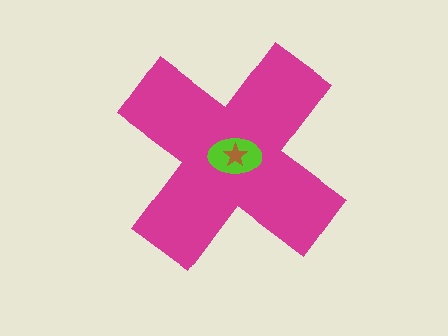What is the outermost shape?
The magenta cross.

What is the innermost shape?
The brown star.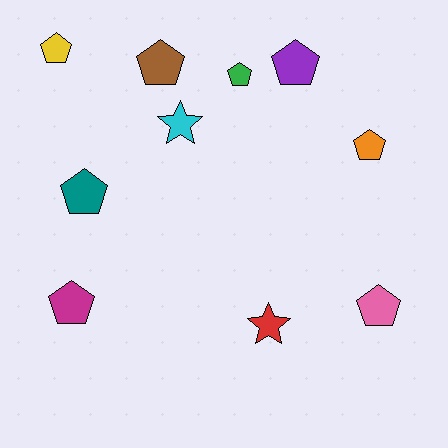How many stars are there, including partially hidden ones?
There are 2 stars.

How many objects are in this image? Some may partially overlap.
There are 10 objects.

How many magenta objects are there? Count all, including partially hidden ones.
There is 1 magenta object.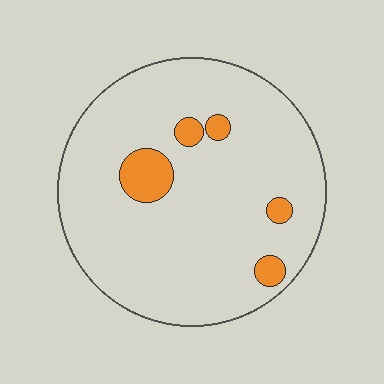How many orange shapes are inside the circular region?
5.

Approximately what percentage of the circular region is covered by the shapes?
Approximately 10%.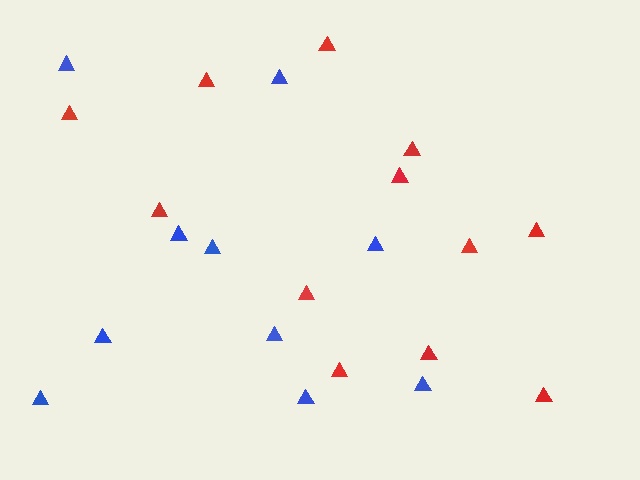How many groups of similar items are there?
There are 2 groups: one group of red triangles (12) and one group of blue triangles (10).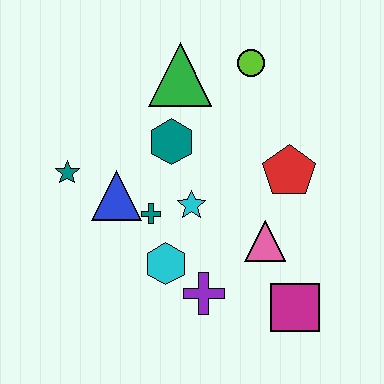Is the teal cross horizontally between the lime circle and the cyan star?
No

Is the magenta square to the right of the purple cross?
Yes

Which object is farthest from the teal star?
The magenta square is farthest from the teal star.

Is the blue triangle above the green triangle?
No